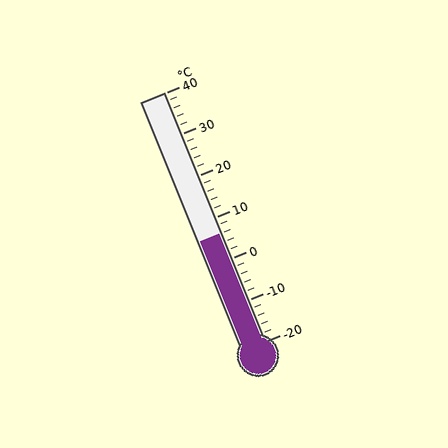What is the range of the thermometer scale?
The thermometer scale ranges from -20°C to 40°C.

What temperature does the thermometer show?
The thermometer shows approximately 6°C.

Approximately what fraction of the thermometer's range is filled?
The thermometer is filled to approximately 45% of its range.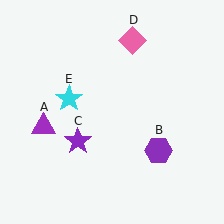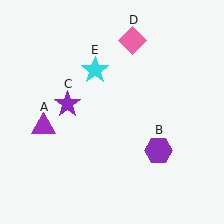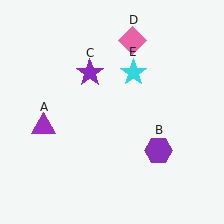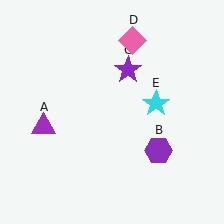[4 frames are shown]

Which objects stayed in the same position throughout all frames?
Purple triangle (object A) and purple hexagon (object B) and pink diamond (object D) remained stationary.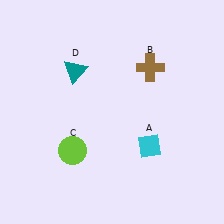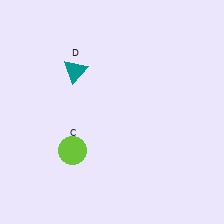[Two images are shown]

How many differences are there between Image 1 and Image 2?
There are 2 differences between the two images.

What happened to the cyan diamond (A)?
The cyan diamond (A) was removed in Image 2. It was in the bottom-right area of Image 1.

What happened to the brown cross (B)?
The brown cross (B) was removed in Image 2. It was in the top-right area of Image 1.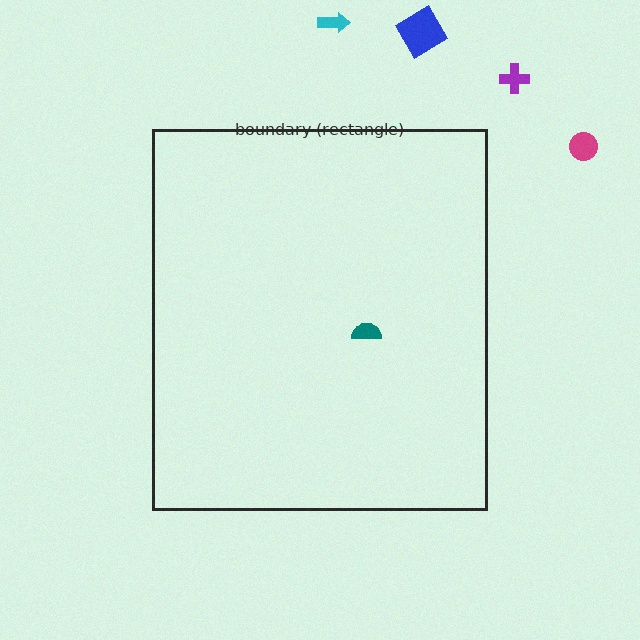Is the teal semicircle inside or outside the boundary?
Inside.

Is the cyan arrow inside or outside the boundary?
Outside.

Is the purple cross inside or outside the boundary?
Outside.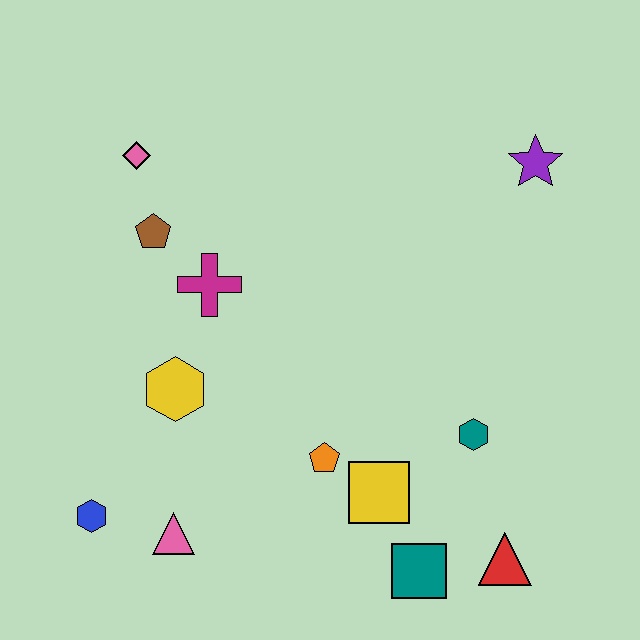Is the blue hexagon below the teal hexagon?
Yes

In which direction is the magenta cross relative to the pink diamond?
The magenta cross is below the pink diamond.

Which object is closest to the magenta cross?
The brown pentagon is closest to the magenta cross.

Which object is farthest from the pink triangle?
The purple star is farthest from the pink triangle.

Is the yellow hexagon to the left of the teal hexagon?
Yes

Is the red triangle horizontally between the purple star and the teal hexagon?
Yes